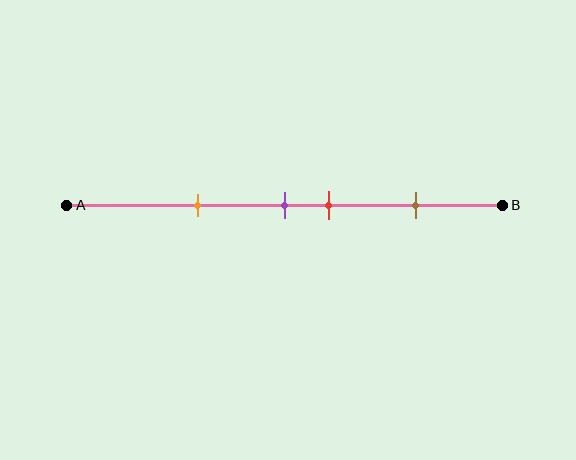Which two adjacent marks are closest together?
The purple and red marks are the closest adjacent pair.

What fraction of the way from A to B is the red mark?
The red mark is approximately 60% (0.6) of the way from A to B.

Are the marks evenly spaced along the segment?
No, the marks are not evenly spaced.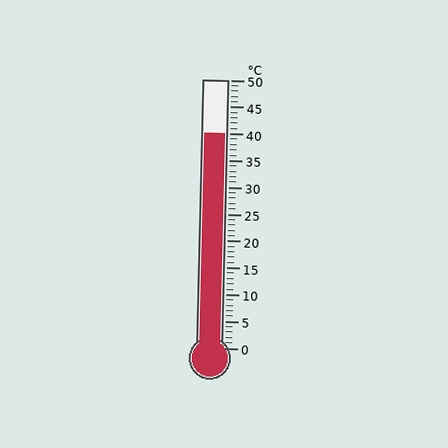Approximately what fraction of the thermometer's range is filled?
The thermometer is filled to approximately 80% of its range.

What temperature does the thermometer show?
The thermometer shows approximately 40°C.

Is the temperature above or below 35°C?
The temperature is above 35°C.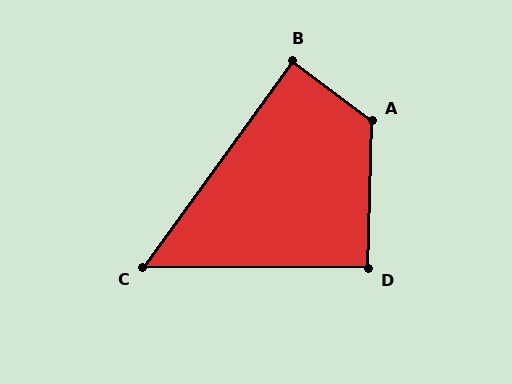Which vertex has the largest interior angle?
A, at approximately 126 degrees.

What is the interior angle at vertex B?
Approximately 89 degrees (approximately right).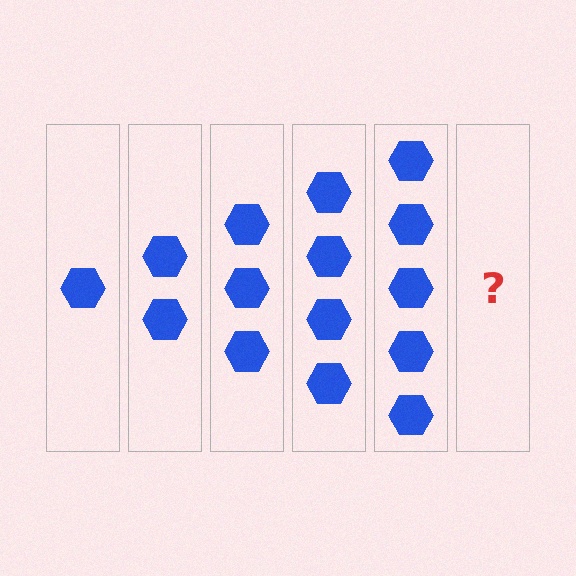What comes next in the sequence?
The next element should be 6 hexagons.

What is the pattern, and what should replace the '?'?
The pattern is that each step adds one more hexagon. The '?' should be 6 hexagons.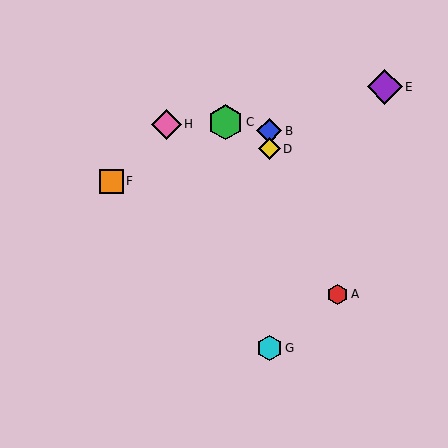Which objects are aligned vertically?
Objects B, D, G are aligned vertically.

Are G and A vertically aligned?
No, G is at x≈269 and A is at x≈338.